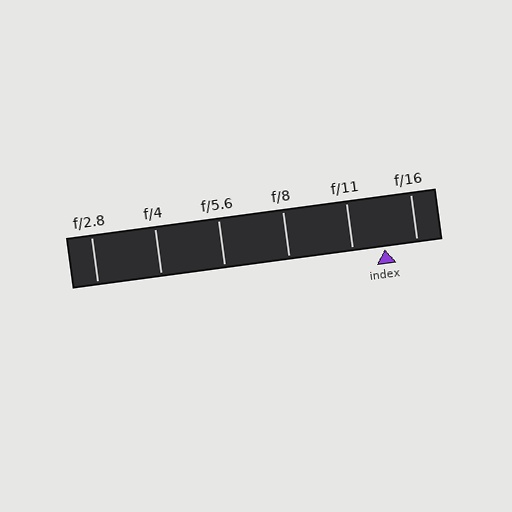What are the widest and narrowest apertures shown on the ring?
The widest aperture shown is f/2.8 and the narrowest is f/16.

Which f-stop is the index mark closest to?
The index mark is closest to f/11.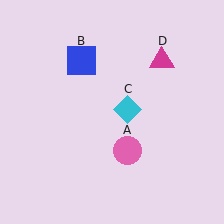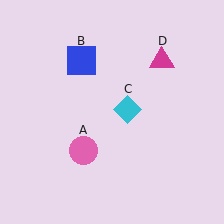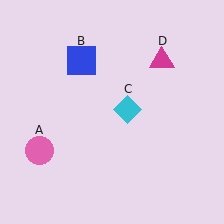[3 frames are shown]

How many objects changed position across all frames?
1 object changed position: pink circle (object A).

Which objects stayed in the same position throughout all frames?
Blue square (object B) and cyan diamond (object C) and magenta triangle (object D) remained stationary.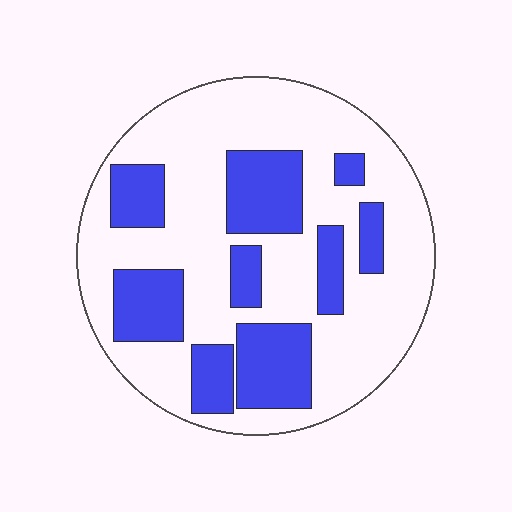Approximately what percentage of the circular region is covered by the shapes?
Approximately 30%.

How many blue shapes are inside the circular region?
9.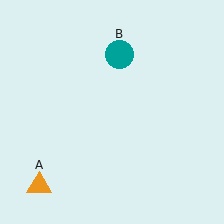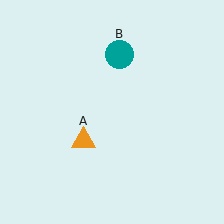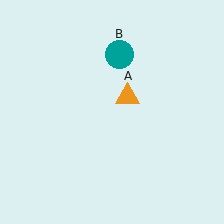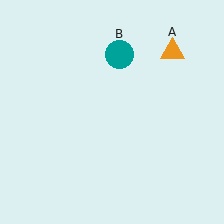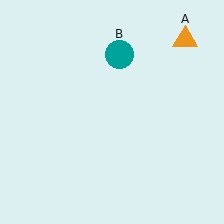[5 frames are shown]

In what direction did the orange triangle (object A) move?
The orange triangle (object A) moved up and to the right.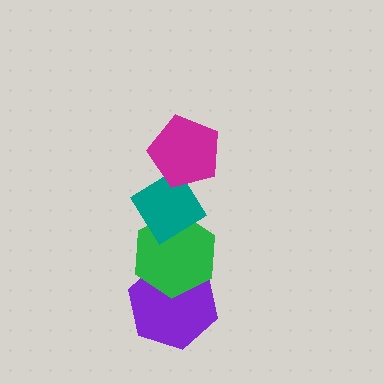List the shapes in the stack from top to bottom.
From top to bottom: the magenta pentagon, the teal diamond, the green hexagon, the purple hexagon.